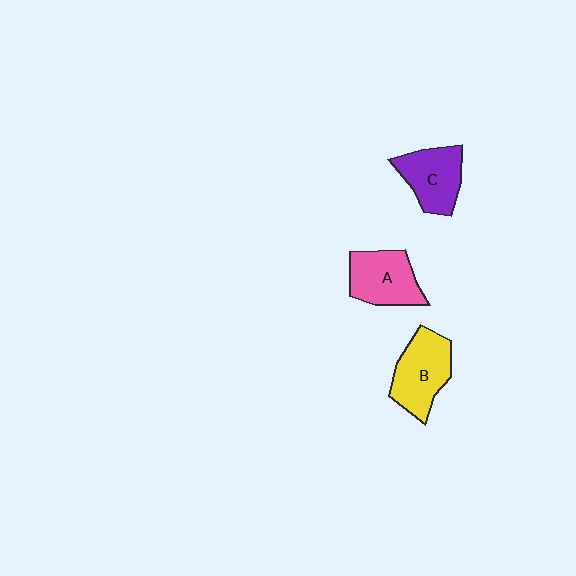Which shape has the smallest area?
Shape C (purple).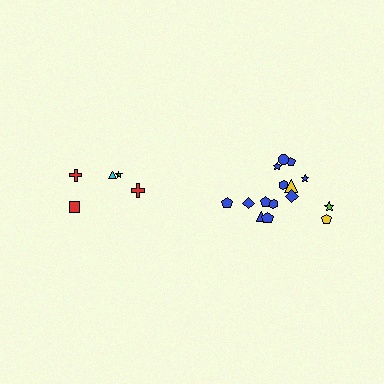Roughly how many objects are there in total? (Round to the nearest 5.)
Roughly 20 objects in total.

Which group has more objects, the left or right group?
The right group.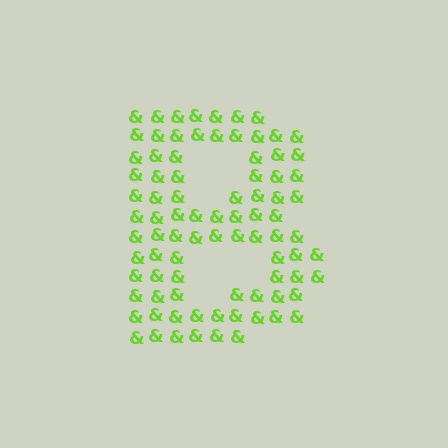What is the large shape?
The large shape is the letter B.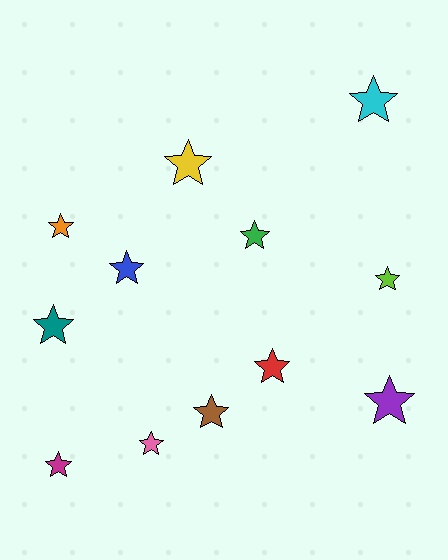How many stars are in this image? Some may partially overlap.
There are 12 stars.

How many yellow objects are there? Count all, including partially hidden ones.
There is 1 yellow object.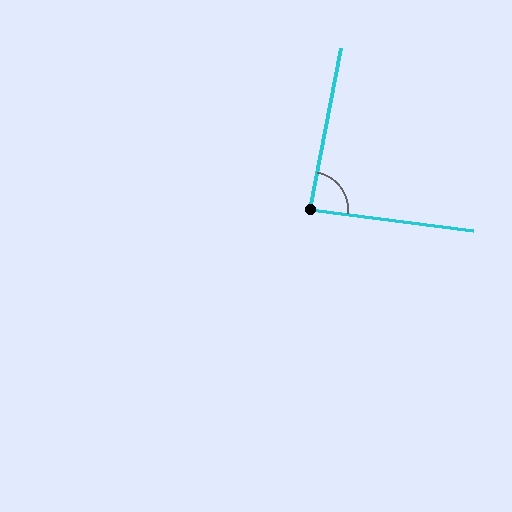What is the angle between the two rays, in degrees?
Approximately 86 degrees.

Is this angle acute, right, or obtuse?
It is approximately a right angle.